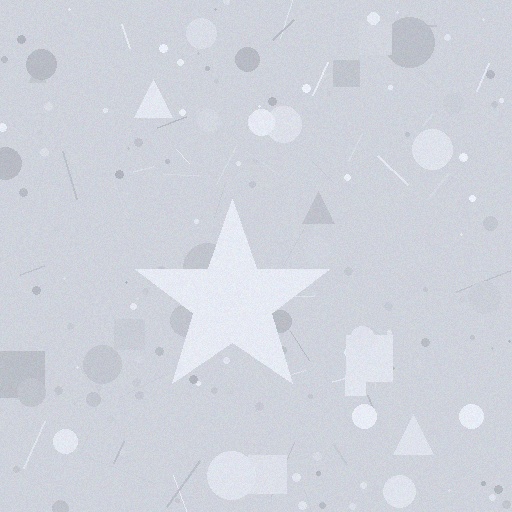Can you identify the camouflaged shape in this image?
The camouflaged shape is a star.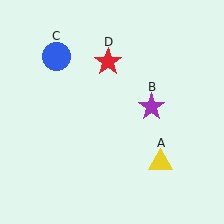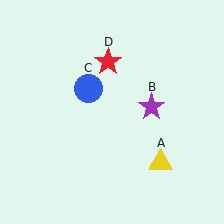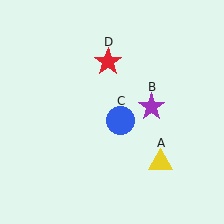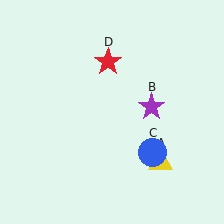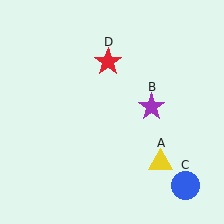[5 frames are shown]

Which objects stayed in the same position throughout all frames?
Yellow triangle (object A) and purple star (object B) and red star (object D) remained stationary.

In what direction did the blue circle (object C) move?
The blue circle (object C) moved down and to the right.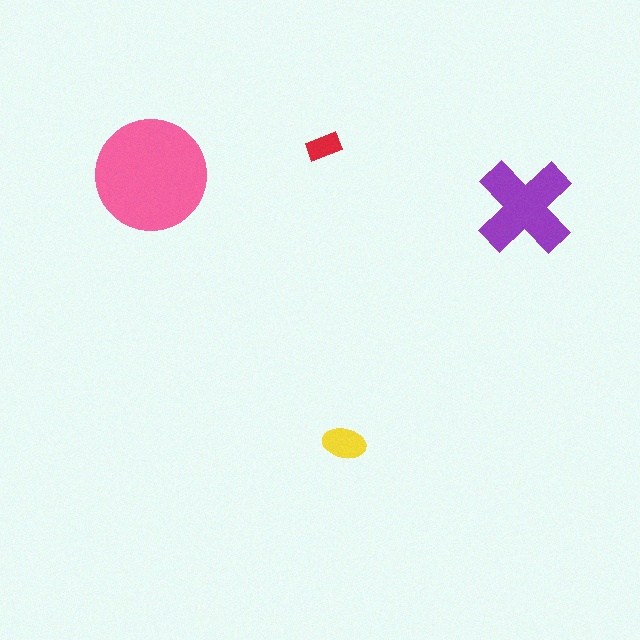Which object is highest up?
The red rectangle is topmost.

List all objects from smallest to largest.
The red rectangle, the yellow ellipse, the purple cross, the pink circle.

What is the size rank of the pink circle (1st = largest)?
1st.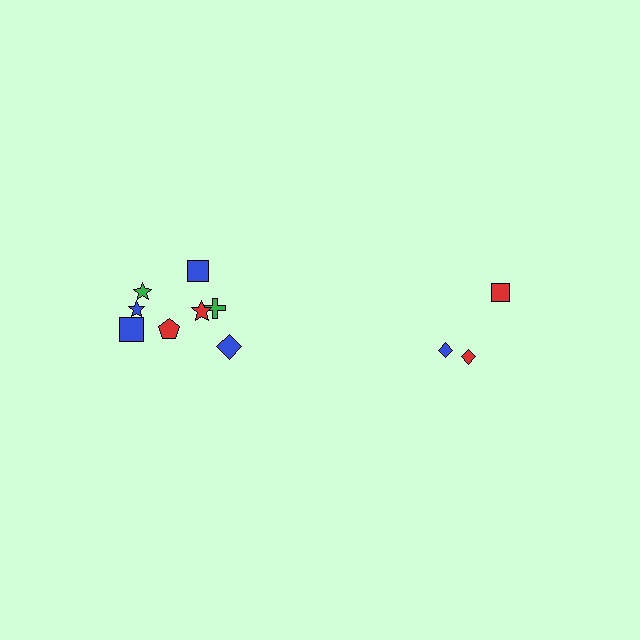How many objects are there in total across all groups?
There are 11 objects.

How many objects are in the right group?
There are 3 objects.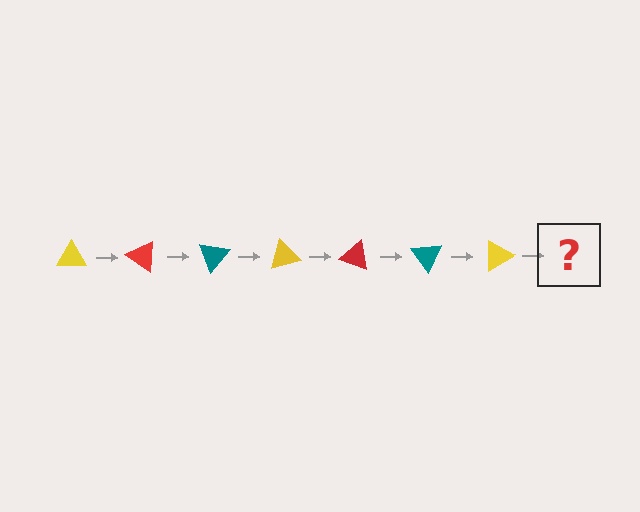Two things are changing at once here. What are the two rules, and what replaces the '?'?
The two rules are that it rotates 35 degrees each step and the color cycles through yellow, red, and teal. The '?' should be a red triangle, rotated 245 degrees from the start.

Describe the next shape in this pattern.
It should be a red triangle, rotated 245 degrees from the start.